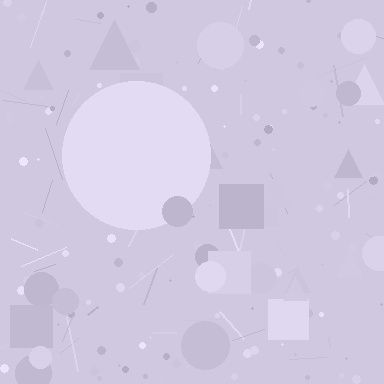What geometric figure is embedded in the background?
A circle is embedded in the background.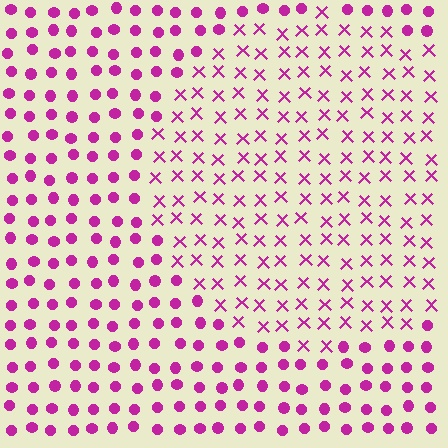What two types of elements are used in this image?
The image uses X marks inside the circle region and circles outside it.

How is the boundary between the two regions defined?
The boundary is defined by a change in element shape: X marks inside vs. circles outside. All elements share the same color and spacing.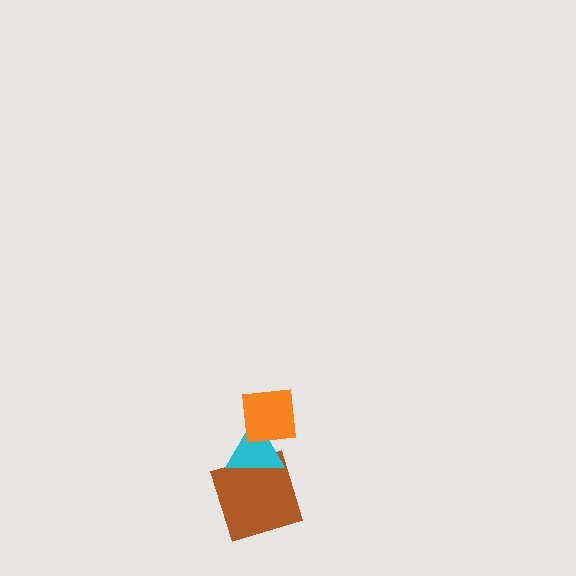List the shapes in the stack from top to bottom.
From top to bottom: the orange square, the cyan triangle, the brown square.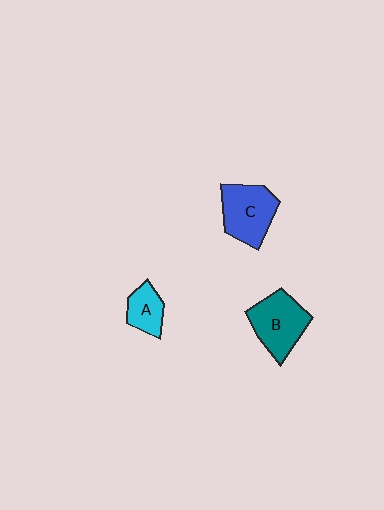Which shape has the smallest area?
Shape A (cyan).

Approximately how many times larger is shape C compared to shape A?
Approximately 1.8 times.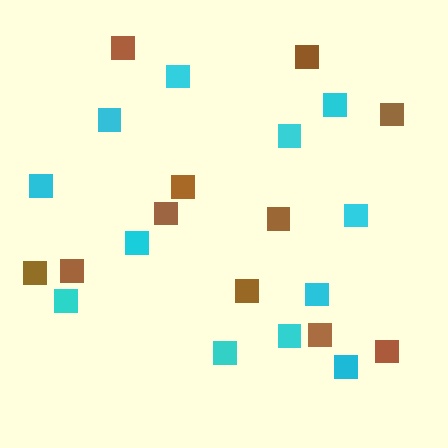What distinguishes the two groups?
There are 2 groups: one group of cyan squares (12) and one group of brown squares (11).